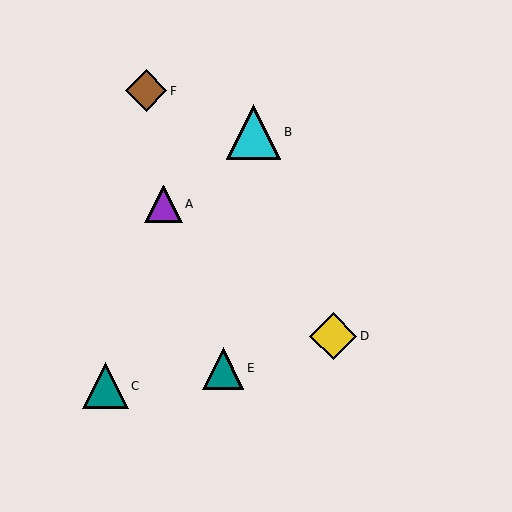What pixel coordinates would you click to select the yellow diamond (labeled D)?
Click at (333, 336) to select the yellow diamond D.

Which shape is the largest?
The cyan triangle (labeled B) is the largest.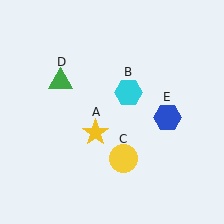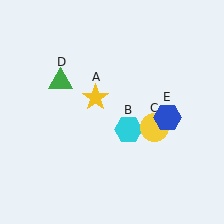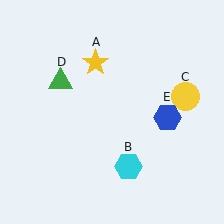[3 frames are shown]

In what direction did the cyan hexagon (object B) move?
The cyan hexagon (object B) moved down.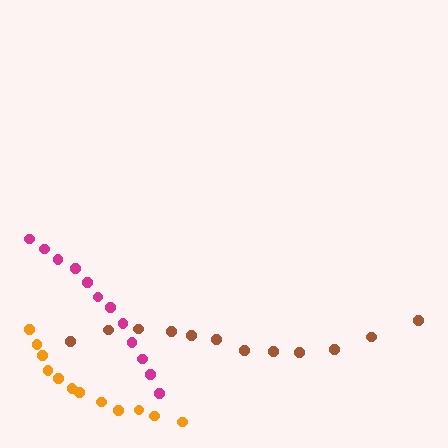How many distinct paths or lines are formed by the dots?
There are 3 distinct paths.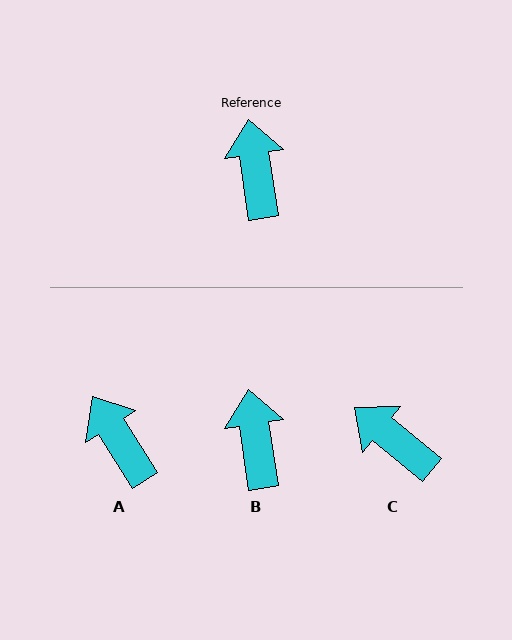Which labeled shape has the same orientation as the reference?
B.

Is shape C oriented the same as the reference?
No, it is off by about 42 degrees.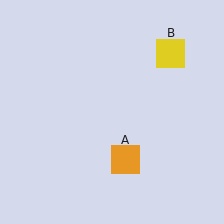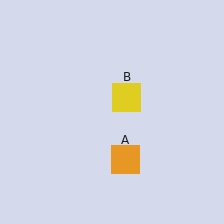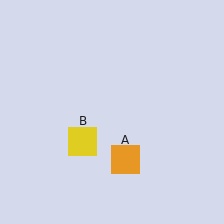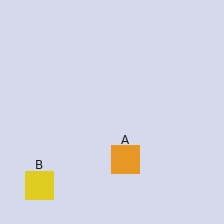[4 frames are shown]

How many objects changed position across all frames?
1 object changed position: yellow square (object B).